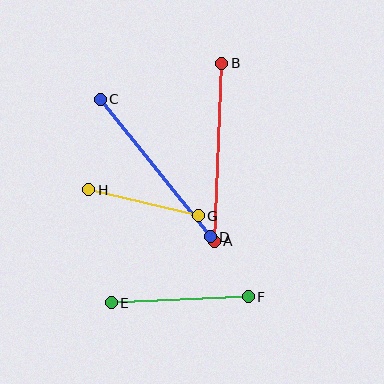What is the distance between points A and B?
The distance is approximately 178 pixels.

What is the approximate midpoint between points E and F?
The midpoint is at approximately (180, 300) pixels.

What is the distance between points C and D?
The distance is approximately 176 pixels.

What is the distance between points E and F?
The distance is approximately 137 pixels.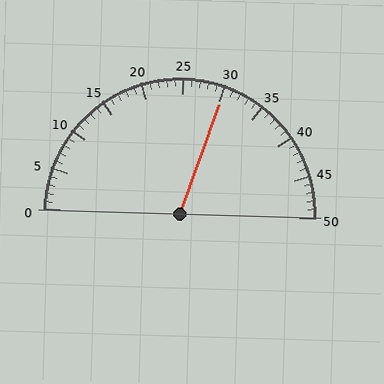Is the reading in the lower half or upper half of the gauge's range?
The reading is in the upper half of the range (0 to 50).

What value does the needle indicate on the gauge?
The needle indicates approximately 30.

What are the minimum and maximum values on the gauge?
The gauge ranges from 0 to 50.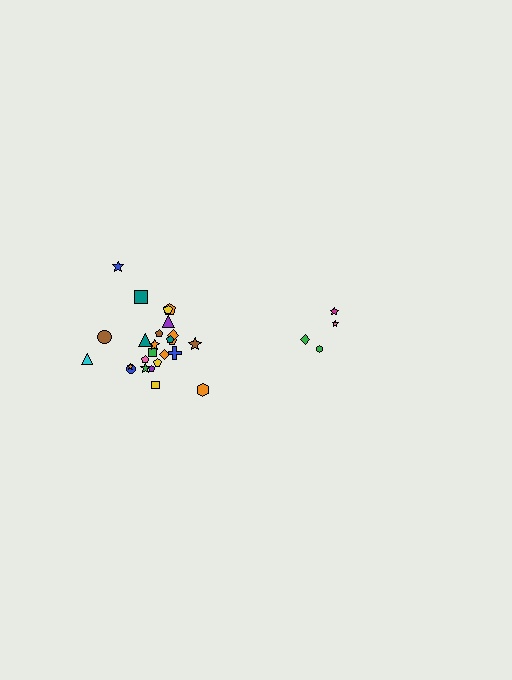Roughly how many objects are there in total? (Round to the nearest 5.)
Roughly 30 objects in total.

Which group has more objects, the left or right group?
The left group.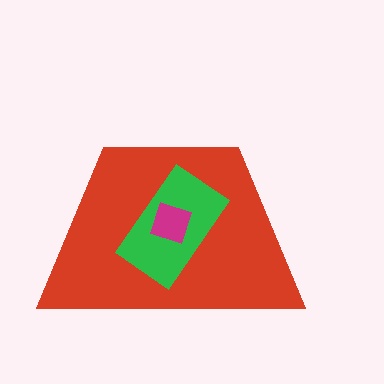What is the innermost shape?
The magenta diamond.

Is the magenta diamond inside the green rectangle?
Yes.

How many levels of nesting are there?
3.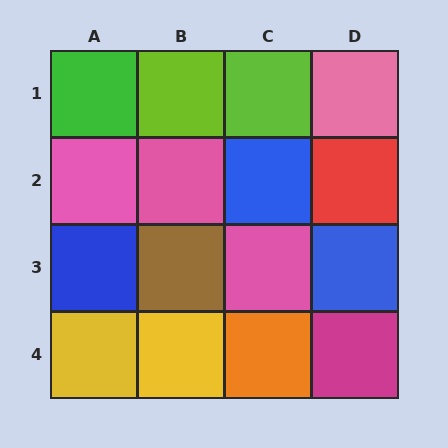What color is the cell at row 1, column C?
Lime.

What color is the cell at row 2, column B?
Pink.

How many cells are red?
1 cell is red.